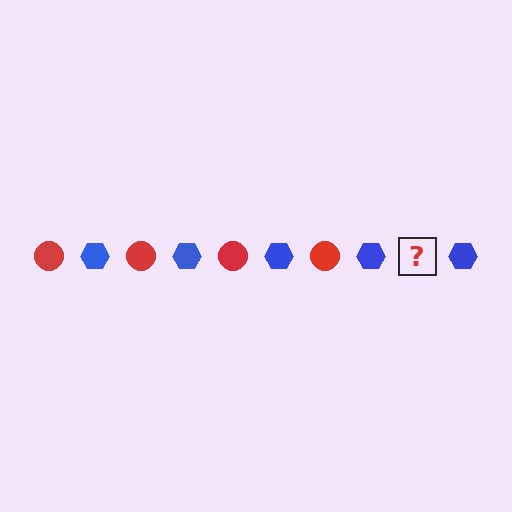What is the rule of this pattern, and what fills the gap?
The rule is that the pattern alternates between red circle and blue hexagon. The gap should be filled with a red circle.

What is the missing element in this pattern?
The missing element is a red circle.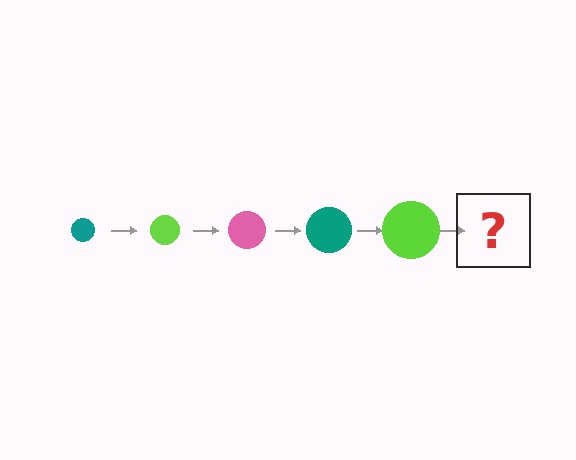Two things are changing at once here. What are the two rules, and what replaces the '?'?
The two rules are that the circle grows larger each step and the color cycles through teal, lime, and pink. The '?' should be a pink circle, larger than the previous one.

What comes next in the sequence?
The next element should be a pink circle, larger than the previous one.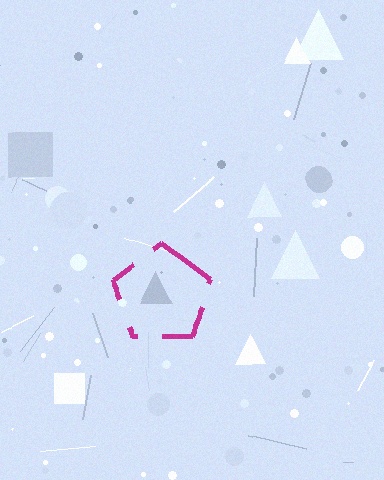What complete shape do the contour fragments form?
The contour fragments form a pentagon.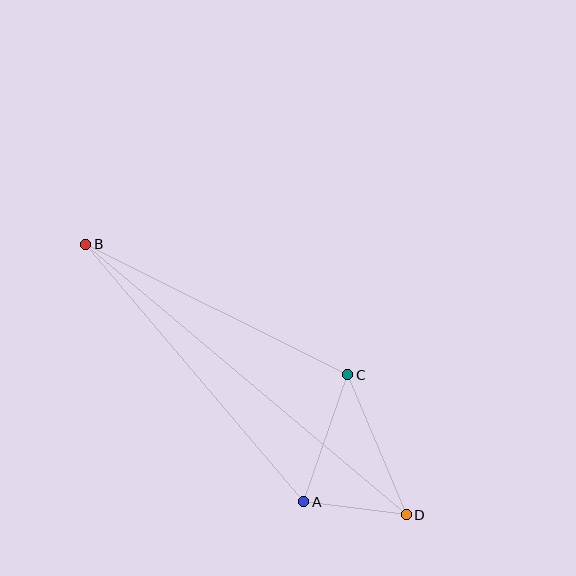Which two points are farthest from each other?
Points B and D are farthest from each other.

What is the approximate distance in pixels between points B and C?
The distance between B and C is approximately 292 pixels.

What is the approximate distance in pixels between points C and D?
The distance between C and D is approximately 152 pixels.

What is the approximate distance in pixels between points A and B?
The distance between A and B is approximately 337 pixels.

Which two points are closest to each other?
Points A and D are closest to each other.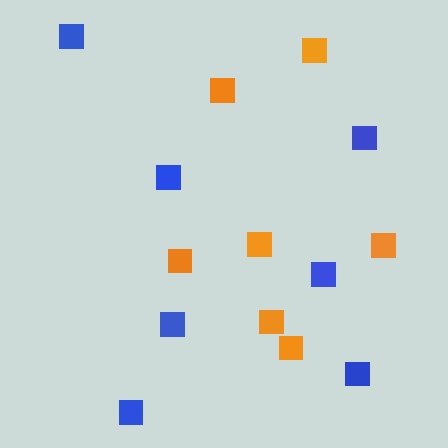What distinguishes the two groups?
There are 2 groups: one group of orange squares (7) and one group of blue squares (7).